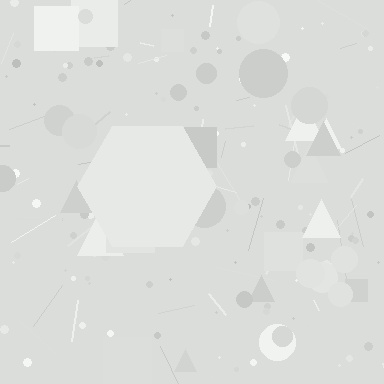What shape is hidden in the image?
A hexagon is hidden in the image.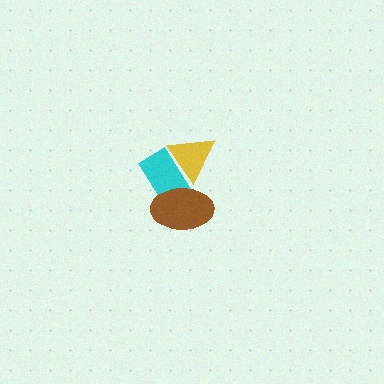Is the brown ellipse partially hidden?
Yes, it is partially covered by another shape.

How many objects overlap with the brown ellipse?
2 objects overlap with the brown ellipse.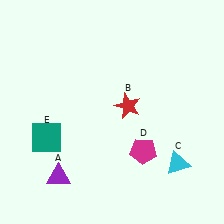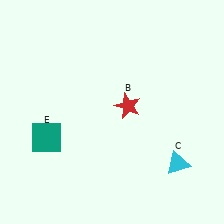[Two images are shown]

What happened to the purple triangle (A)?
The purple triangle (A) was removed in Image 2. It was in the bottom-left area of Image 1.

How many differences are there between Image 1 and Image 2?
There are 2 differences between the two images.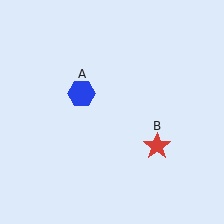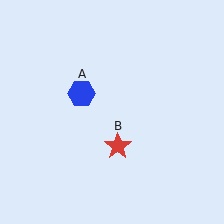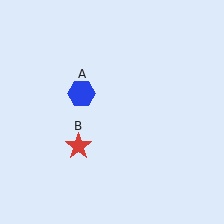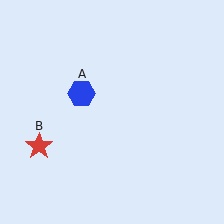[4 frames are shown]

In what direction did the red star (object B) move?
The red star (object B) moved left.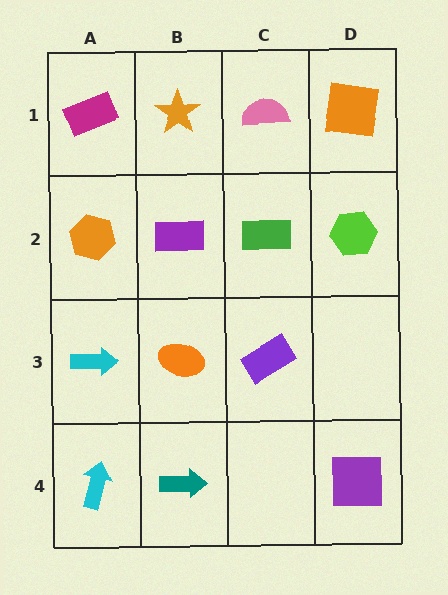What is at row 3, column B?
An orange ellipse.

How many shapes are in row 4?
3 shapes.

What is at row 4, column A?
A cyan arrow.